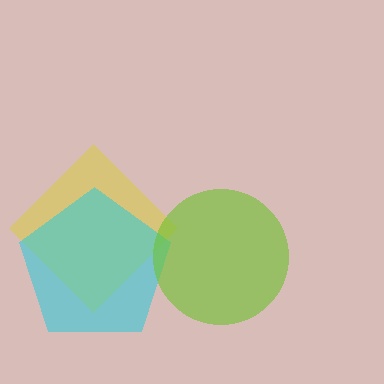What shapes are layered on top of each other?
The layered shapes are: a yellow diamond, a cyan pentagon, a lime circle.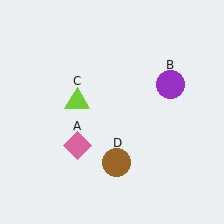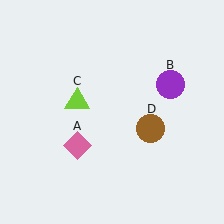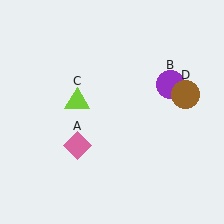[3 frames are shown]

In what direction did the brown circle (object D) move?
The brown circle (object D) moved up and to the right.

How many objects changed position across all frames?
1 object changed position: brown circle (object D).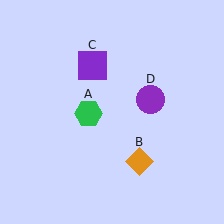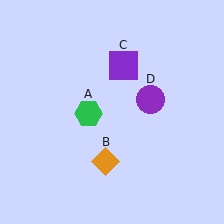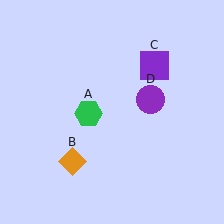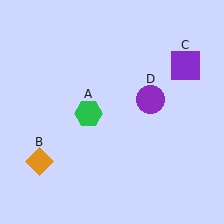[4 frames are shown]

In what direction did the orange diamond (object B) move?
The orange diamond (object B) moved left.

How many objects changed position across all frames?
2 objects changed position: orange diamond (object B), purple square (object C).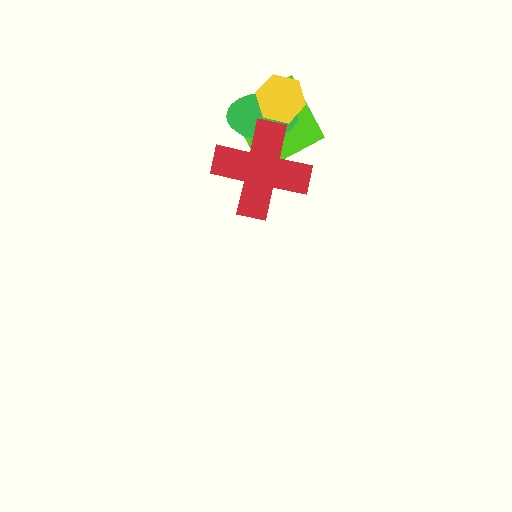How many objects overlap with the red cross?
2 objects overlap with the red cross.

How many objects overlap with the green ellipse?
3 objects overlap with the green ellipse.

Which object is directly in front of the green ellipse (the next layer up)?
The yellow hexagon is directly in front of the green ellipse.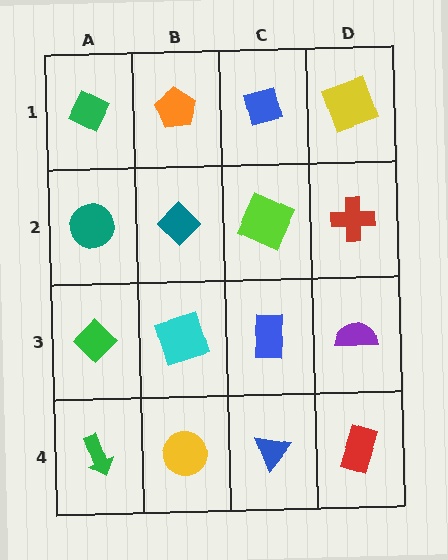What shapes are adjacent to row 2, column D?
A yellow square (row 1, column D), a purple semicircle (row 3, column D), a lime square (row 2, column C).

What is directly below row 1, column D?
A red cross.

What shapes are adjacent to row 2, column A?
A green diamond (row 1, column A), a green diamond (row 3, column A), a teal diamond (row 2, column B).